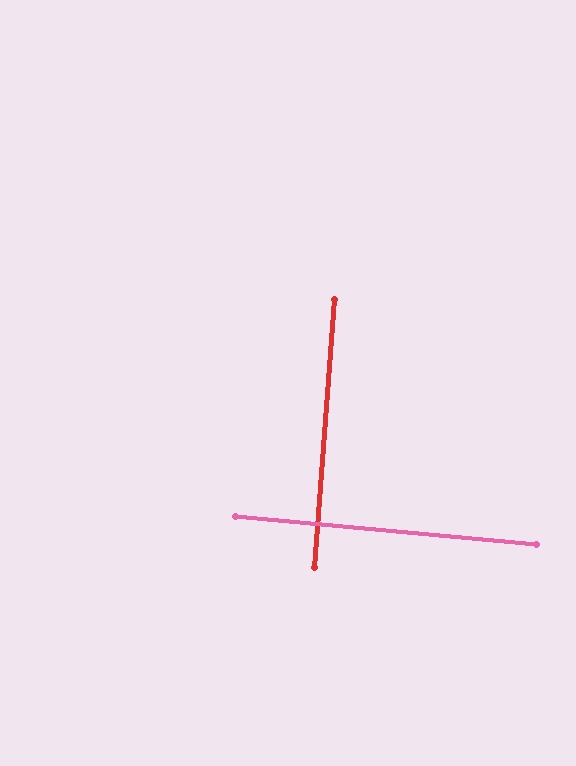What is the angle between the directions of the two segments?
Approximately 89 degrees.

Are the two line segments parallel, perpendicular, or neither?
Perpendicular — they meet at approximately 89°.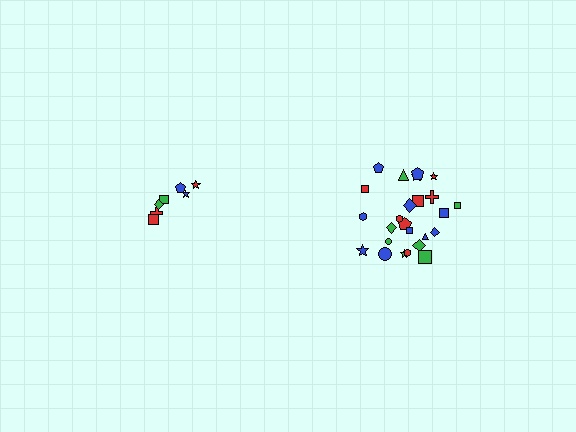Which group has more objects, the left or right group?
The right group.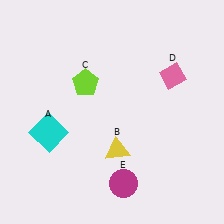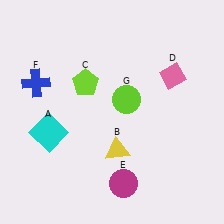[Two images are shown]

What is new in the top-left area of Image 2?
A blue cross (F) was added in the top-left area of Image 2.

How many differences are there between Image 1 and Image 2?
There are 2 differences between the two images.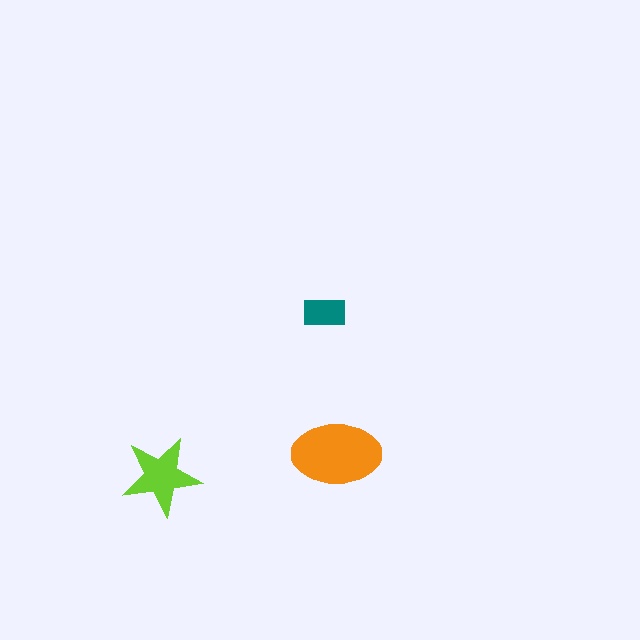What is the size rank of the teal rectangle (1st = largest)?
3rd.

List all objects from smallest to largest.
The teal rectangle, the lime star, the orange ellipse.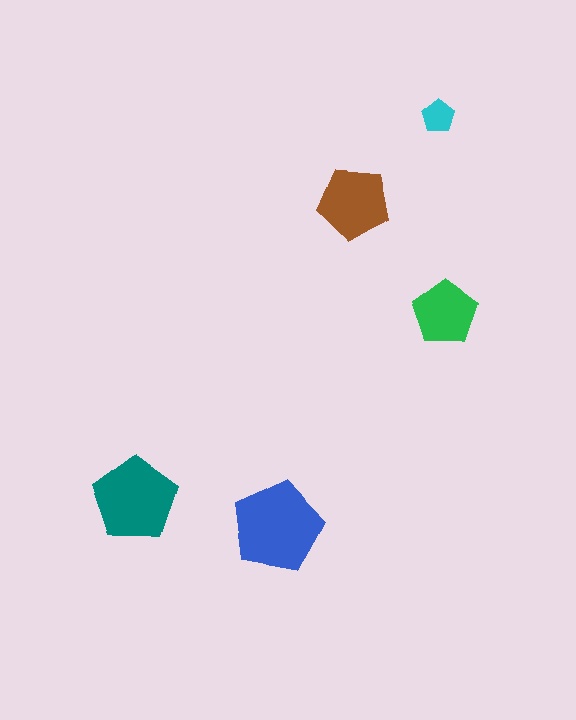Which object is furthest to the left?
The teal pentagon is leftmost.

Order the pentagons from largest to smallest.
the blue one, the teal one, the brown one, the green one, the cyan one.